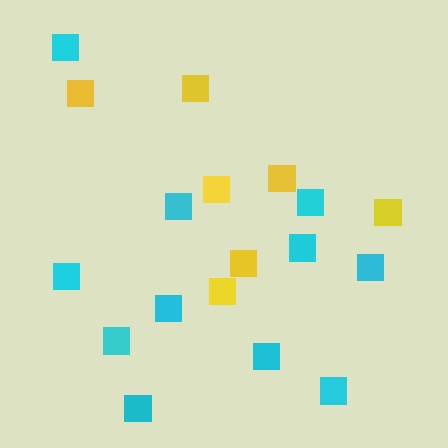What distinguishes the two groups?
There are 2 groups: one group of yellow squares (7) and one group of cyan squares (11).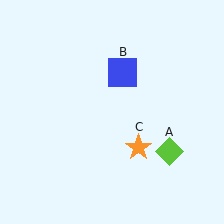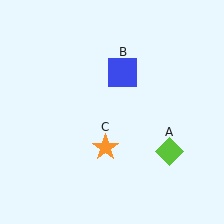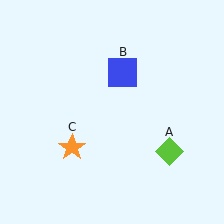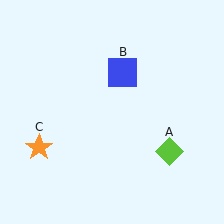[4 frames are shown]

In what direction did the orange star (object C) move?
The orange star (object C) moved left.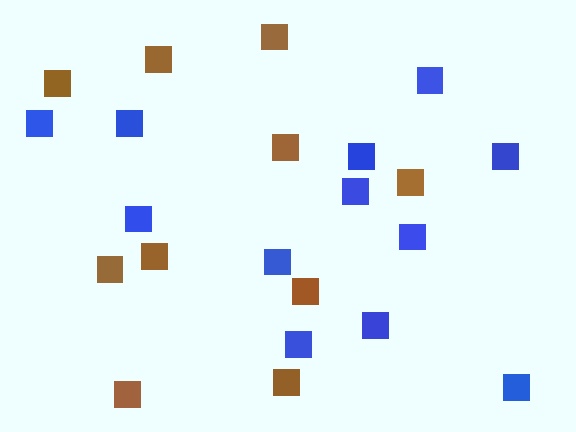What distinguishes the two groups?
There are 2 groups: one group of brown squares (10) and one group of blue squares (12).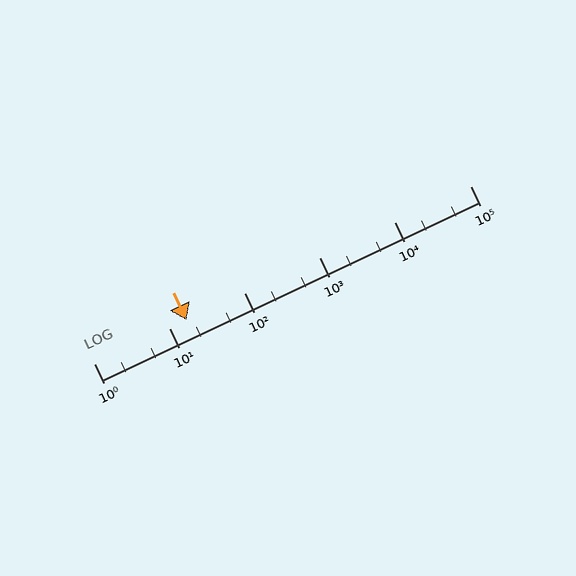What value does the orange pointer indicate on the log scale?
The pointer indicates approximately 17.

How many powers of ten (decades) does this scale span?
The scale spans 5 decades, from 1 to 100000.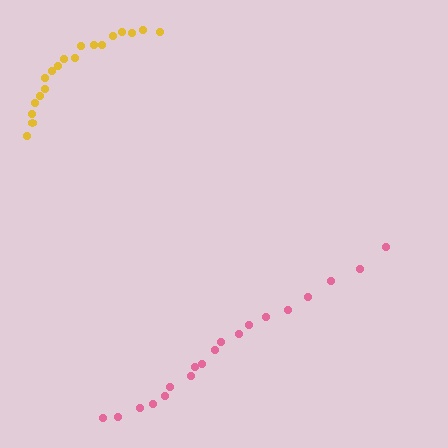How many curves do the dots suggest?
There are 2 distinct paths.